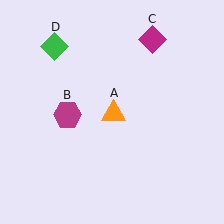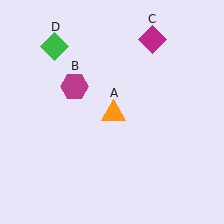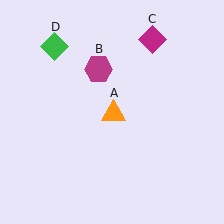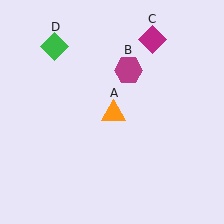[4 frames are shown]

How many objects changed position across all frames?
1 object changed position: magenta hexagon (object B).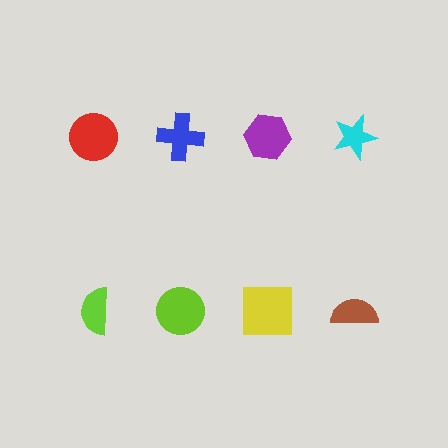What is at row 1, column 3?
A purple hexagon.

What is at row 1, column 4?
A cyan star.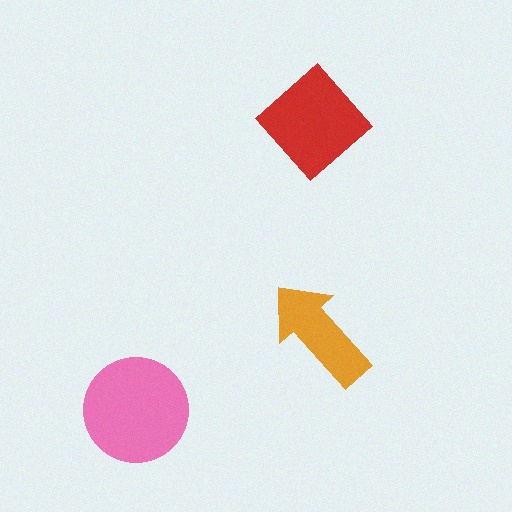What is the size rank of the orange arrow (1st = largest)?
3rd.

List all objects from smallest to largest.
The orange arrow, the red diamond, the pink circle.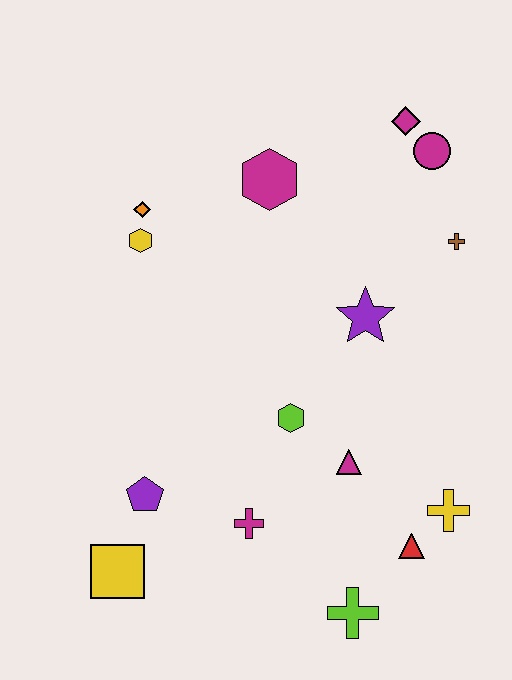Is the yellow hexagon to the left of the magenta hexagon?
Yes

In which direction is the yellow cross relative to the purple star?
The yellow cross is below the purple star.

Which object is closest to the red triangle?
The yellow cross is closest to the red triangle.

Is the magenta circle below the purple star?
No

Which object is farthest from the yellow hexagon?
The lime cross is farthest from the yellow hexagon.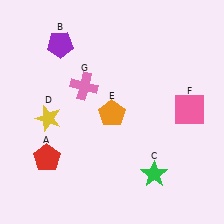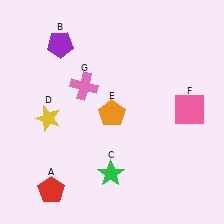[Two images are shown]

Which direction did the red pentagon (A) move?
The red pentagon (A) moved down.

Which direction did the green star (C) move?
The green star (C) moved left.